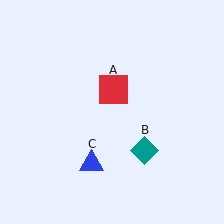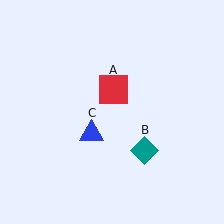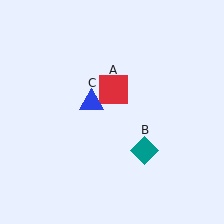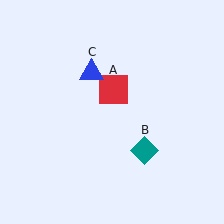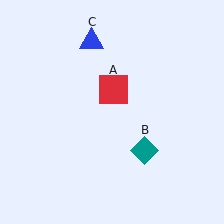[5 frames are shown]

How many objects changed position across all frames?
1 object changed position: blue triangle (object C).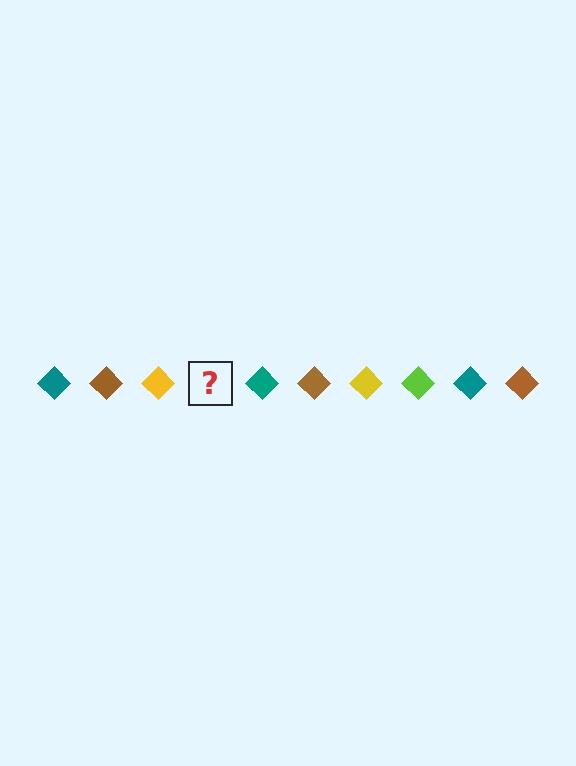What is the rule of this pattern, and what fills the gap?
The rule is that the pattern cycles through teal, brown, yellow, lime diamonds. The gap should be filled with a lime diamond.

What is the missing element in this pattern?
The missing element is a lime diamond.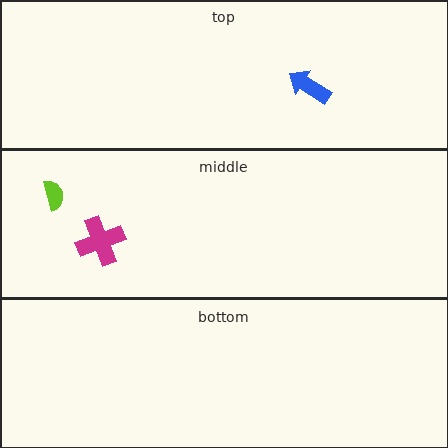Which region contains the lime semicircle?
The middle region.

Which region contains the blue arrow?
The top region.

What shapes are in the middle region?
The lime semicircle, the magenta cross.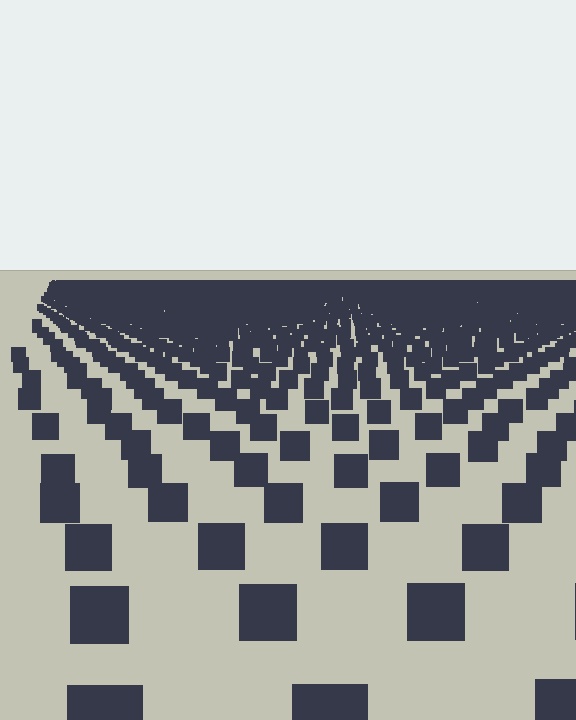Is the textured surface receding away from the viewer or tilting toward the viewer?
The surface is receding away from the viewer. Texture elements get smaller and denser toward the top.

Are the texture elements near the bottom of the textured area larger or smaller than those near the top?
Larger. Near the bottom, elements are closer to the viewer and appear at a bigger on-screen size.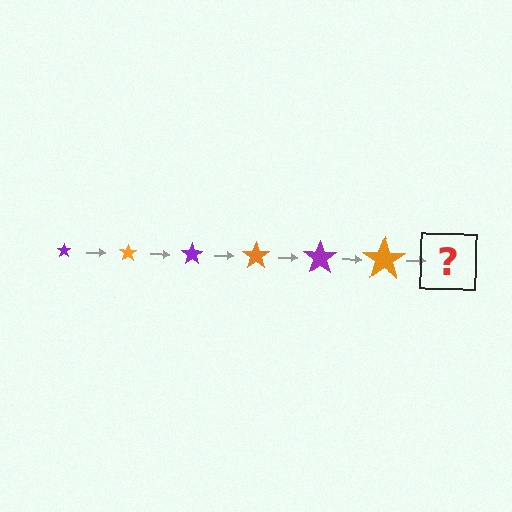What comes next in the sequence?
The next element should be a purple star, larger than the previous one.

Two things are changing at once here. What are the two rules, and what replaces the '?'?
The two rules are that the star grows larger each step and the color cycles through purple and orange. The '?' should be a purple star, larger than the previous one.